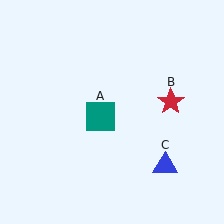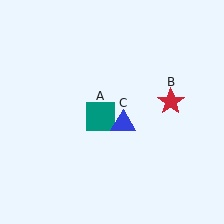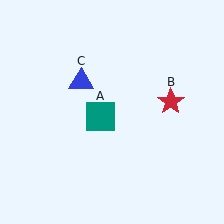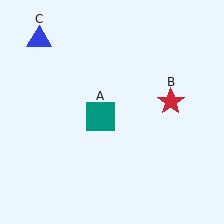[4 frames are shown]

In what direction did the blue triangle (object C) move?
The blue triangle (object C) moved up and to the left.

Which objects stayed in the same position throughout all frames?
Teal square (object A) and red star (object B) remained stationary.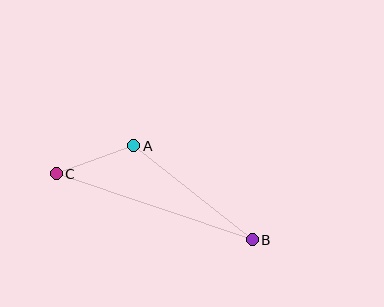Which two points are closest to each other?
Points A and C are closest to each other.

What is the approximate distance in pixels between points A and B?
The distance between A and B is approximately 152 pixels.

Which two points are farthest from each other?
Points B and C are farthest from each other.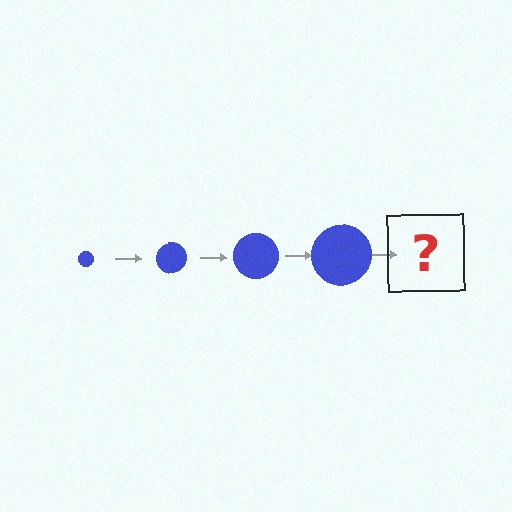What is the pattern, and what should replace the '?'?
The pattern is that the circle gets progressively larger each step. The '?' should be a blue circle, larger than the previous one.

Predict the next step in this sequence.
The next step is a blue circle, larger than the previous one.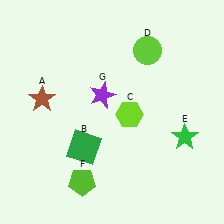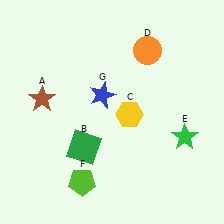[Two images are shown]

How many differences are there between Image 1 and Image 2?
There are 3 differences between the two images.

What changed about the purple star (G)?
In Image 1, G is purple. In Image 2, it changed to blue.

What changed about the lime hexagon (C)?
In Image 1, C is lime. In Image 2, it changed to yellow.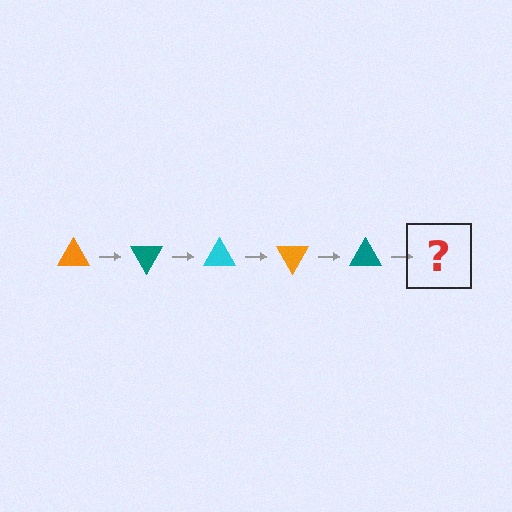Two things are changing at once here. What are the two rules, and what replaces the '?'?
The two rules are that it rotates 60 degrees each step and the color cycles through orange, teal, and cyan. The '?' should be a cyan triangle, rotated 300 degrees from the start.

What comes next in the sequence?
The next element should be a cyan triangle, rotated 300 degrees from the start.